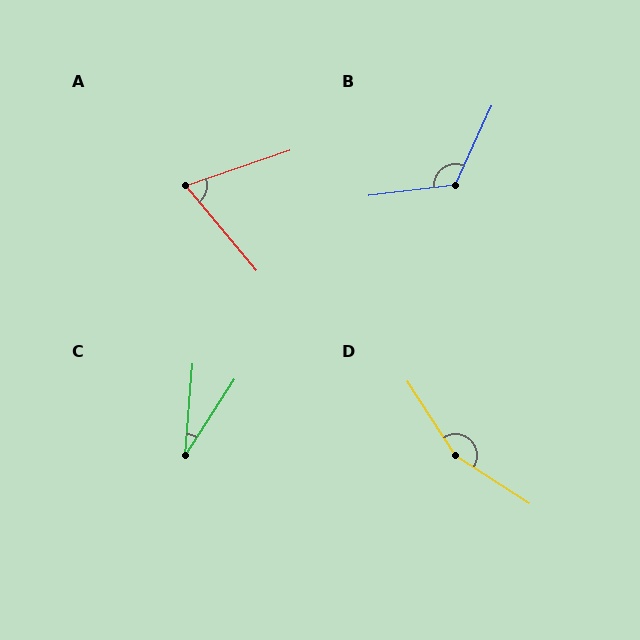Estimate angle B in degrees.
Approximately 121 degrees.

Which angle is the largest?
D, at approximately 156 degrees.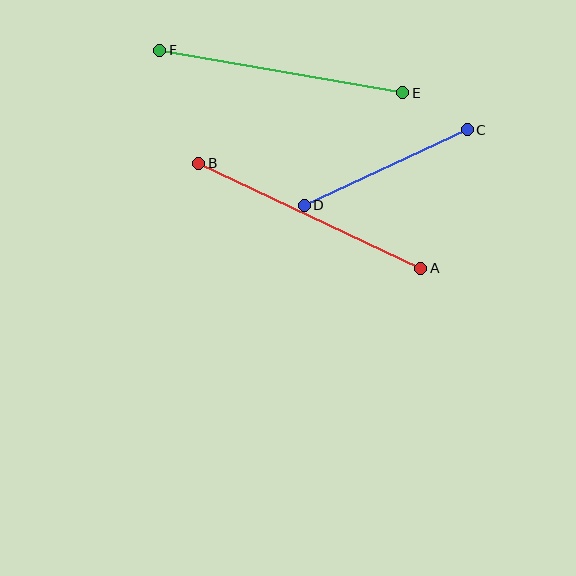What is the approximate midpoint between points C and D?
The midpoint is at approximately (386, 167) pixels.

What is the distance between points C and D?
The distance is approximately 180 pixels.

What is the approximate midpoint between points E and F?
The midpoint is at approximately (281, 72) pixels.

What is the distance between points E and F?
The distance is approximately 247 pixels.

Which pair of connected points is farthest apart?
Points E and F are farthest apart.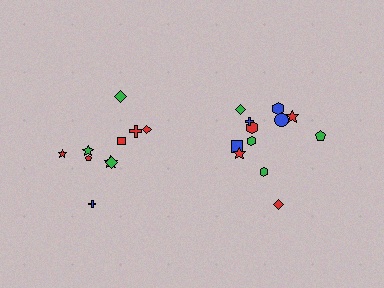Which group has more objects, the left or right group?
The right group.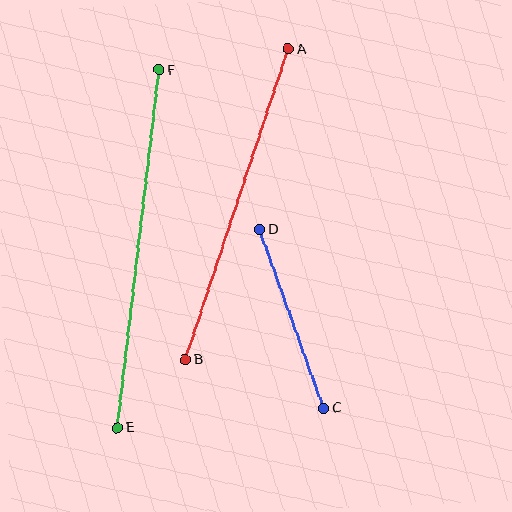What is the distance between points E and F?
The distance is approximately 360 pixels.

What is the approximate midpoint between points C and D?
The midpoint is at approximately (292, 319) pixels.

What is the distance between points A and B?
The distance is approximately 327 pixels.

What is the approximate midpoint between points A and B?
The midpoint is at approximately (237, 204) pixels.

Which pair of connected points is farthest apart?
Points E and F are farthest apart.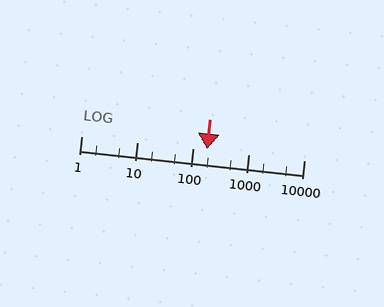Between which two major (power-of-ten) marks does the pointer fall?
The pointer is between 100 and 1000.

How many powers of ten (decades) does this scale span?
The scale spans 4 decades, from 1 to 10000.